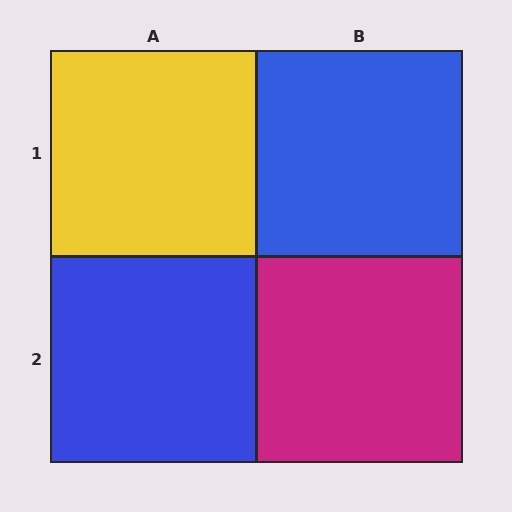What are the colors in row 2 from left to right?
Blue, magenta.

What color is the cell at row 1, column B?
Blue.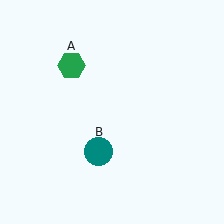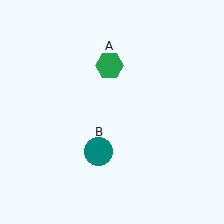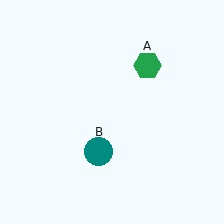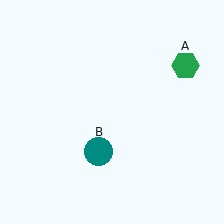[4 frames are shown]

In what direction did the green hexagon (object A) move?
The green hexagon (object A) moved right.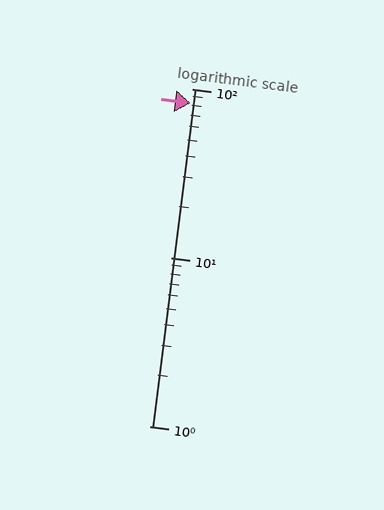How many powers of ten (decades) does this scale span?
The scale spans 2 decades, from 1 to 100.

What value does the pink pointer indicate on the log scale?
The pointer indicates approximately 82.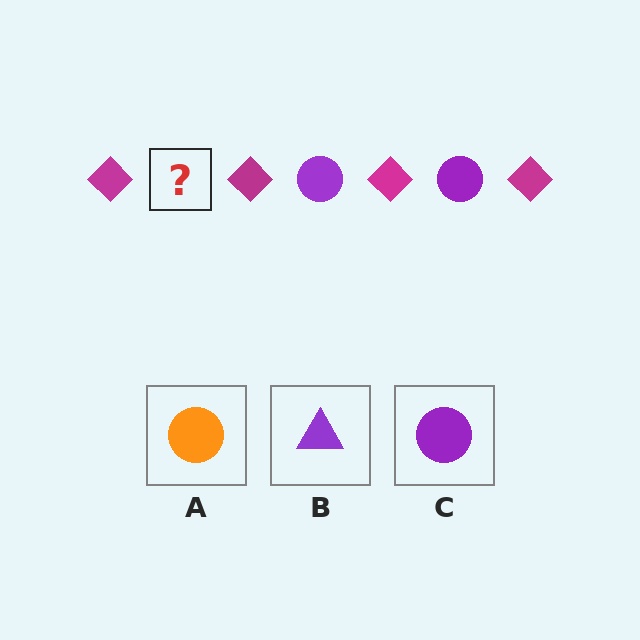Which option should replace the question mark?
Option C.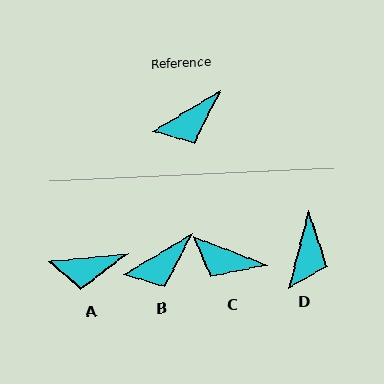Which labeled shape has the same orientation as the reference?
B.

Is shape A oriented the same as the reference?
No, it is off by about 25 degrees.